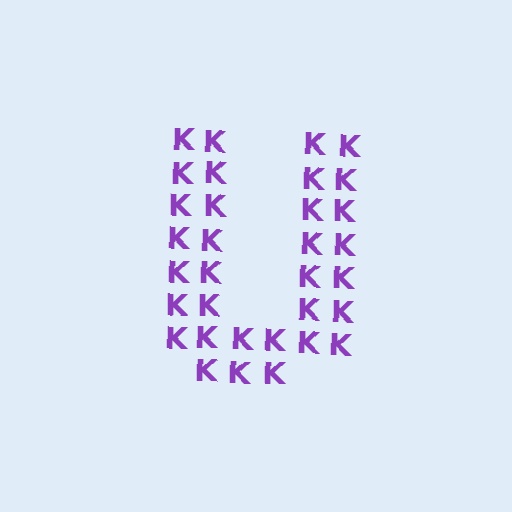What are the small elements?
The small elements are letter K's.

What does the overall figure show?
The overall figure shows the letter U.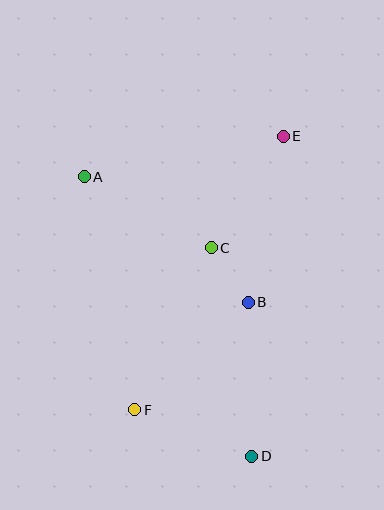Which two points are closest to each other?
Points B and C are closest to each other.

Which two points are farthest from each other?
Points A and D are farthest from each other.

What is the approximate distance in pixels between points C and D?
The distance between C and D is approximately 212 pixels.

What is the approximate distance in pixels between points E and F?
The distance between E and F is approximately 311 pixels.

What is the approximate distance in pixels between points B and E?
The distance between B and E is approximately 169 pixels.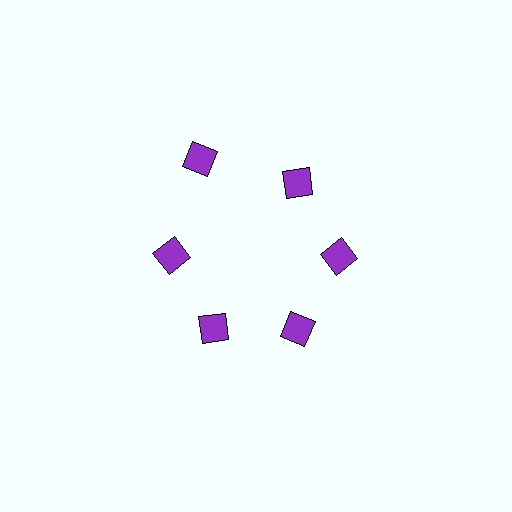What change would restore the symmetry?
The symmetry would be restored by moving it inward, back onto the ring so that all 6 diamonds sit at equal angles and equal distance from the center.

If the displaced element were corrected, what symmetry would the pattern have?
It would have 6-fold rotational symmetry — the pattern would map onto itself every 60 degrees.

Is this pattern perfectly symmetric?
No. The 6 purple diamonds are arranged in a ring, but one element near the 11 o'clock position is pushed outward from the center, breaking the 6-fold rotational symmetry.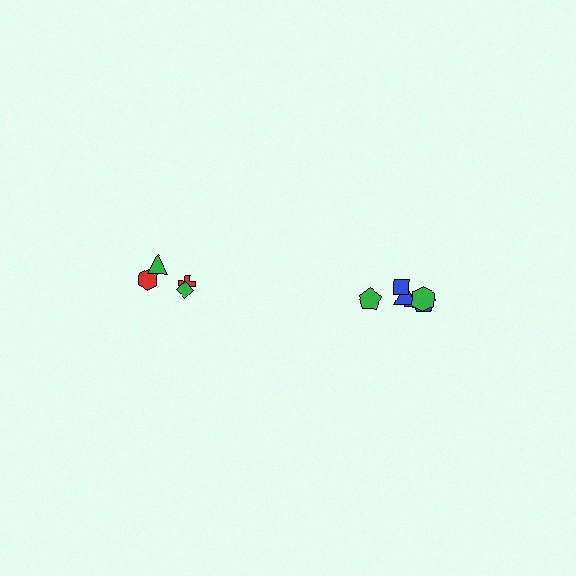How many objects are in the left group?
There are 4 objects.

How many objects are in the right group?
There are 6 objects.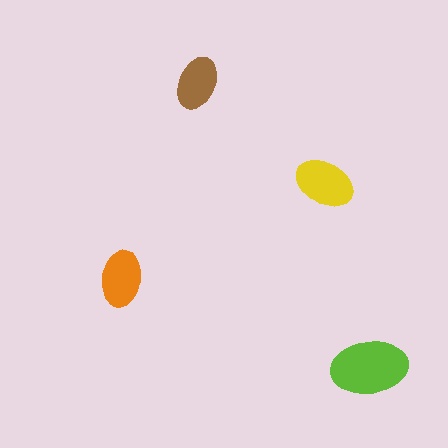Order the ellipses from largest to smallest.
the lime one, the yellow one, the orange one, the brown one.